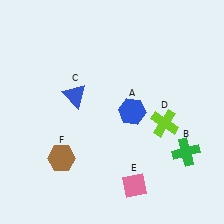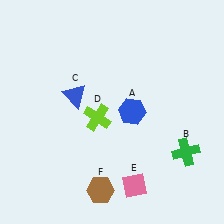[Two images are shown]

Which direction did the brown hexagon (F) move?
The brown hexagon (F) moved right.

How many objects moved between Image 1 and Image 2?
2 objects moved between the two images.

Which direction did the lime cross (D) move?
The lime cross (D) moved left.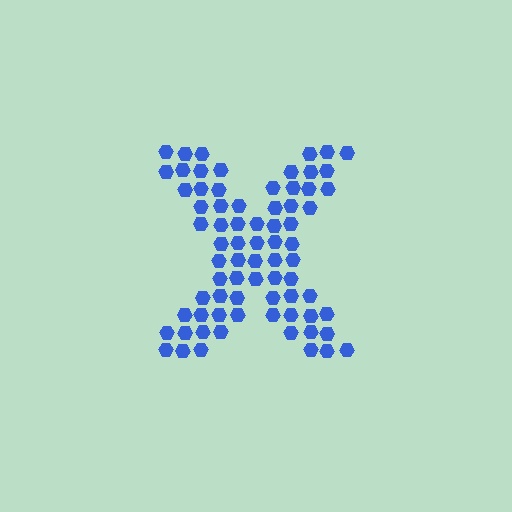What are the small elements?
The small elements are hexagons.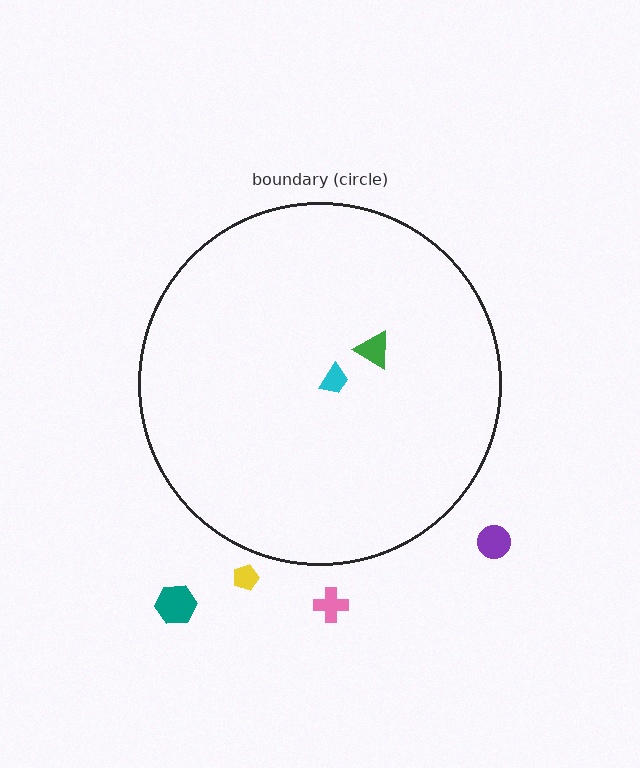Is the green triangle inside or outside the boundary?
Inside.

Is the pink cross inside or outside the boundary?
Outside.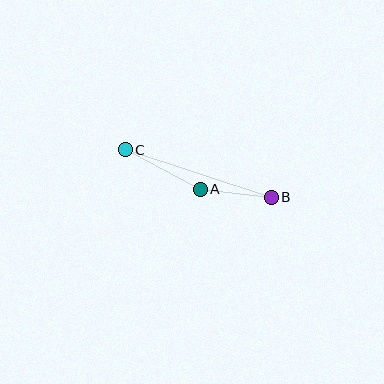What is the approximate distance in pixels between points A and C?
The distance between A and C is approximately 85 pixels.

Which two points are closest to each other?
Points A and B are closest to each other.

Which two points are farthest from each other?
Points B and C are farthest from each other.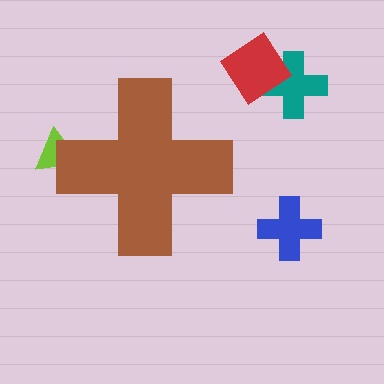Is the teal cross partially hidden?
No, the teal cross is fully visible.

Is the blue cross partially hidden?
No, the blue cross is fully visible.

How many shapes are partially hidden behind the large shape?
1 shape is partially hidden.